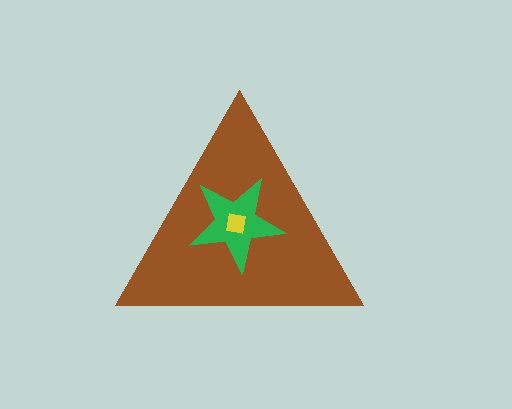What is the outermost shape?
The brown triangle.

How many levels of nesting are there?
3.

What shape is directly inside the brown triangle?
The green star.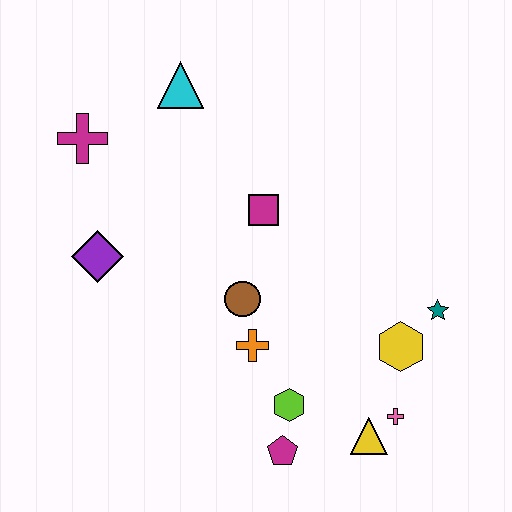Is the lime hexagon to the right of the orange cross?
Yes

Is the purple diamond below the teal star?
No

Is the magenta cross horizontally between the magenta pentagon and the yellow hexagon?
No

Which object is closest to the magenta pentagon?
The lime hexagon is closest to the magenta pentagon.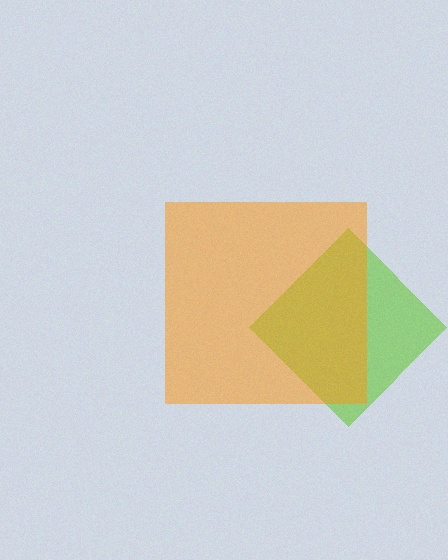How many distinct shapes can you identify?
There are 2 distinct shapes: a lime diamond, an orange square.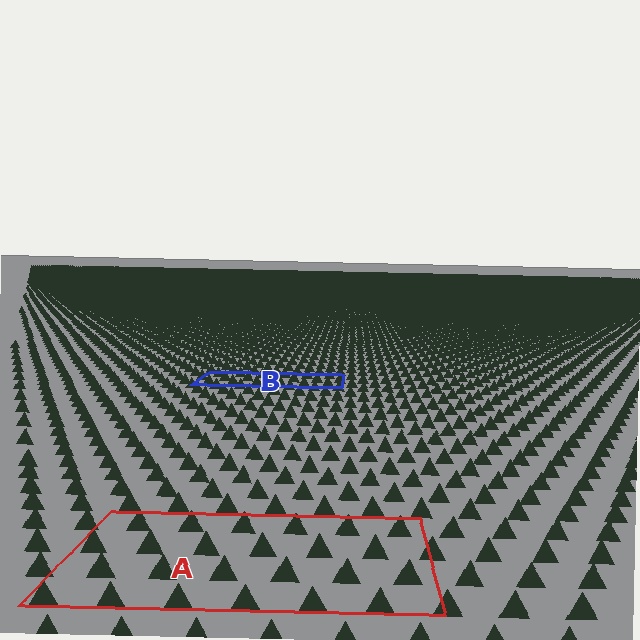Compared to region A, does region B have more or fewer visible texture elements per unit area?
Region B has more texture elements per unit area — they are packed more densely because it is farther away.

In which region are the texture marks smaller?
The texture marks are smaller in region B, because it is farther away.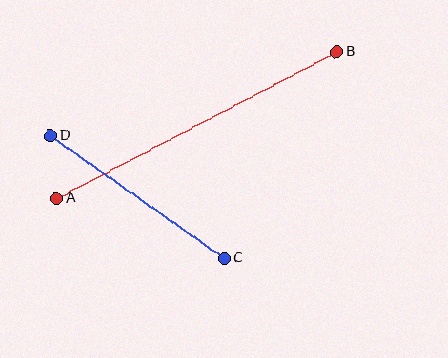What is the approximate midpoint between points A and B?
The midpoint is at approximately (196, 125) pixels.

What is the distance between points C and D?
The distance is approximately 213 pixels.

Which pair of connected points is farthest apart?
Points A and B are farthest apart.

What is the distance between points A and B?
The distance is approximately 316 pixels.